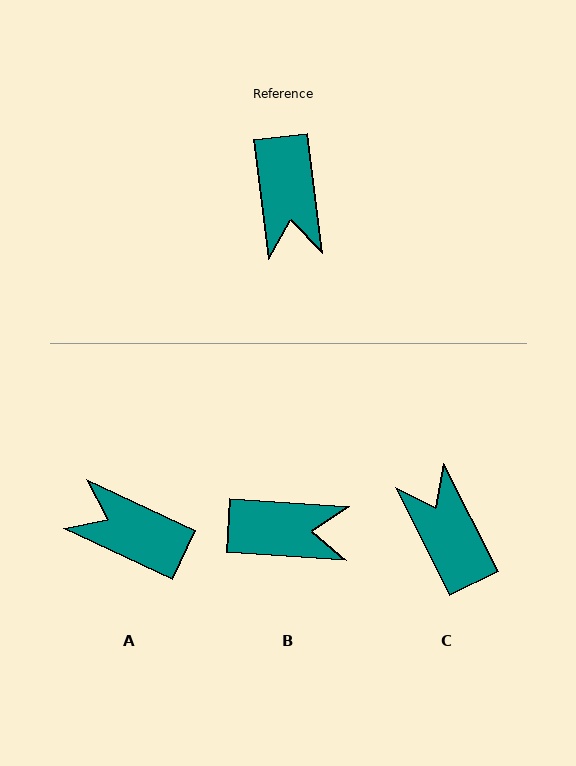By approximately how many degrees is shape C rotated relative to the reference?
Approximately 160 degrees clockwise.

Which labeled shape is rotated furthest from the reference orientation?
C, about 160 degrees away.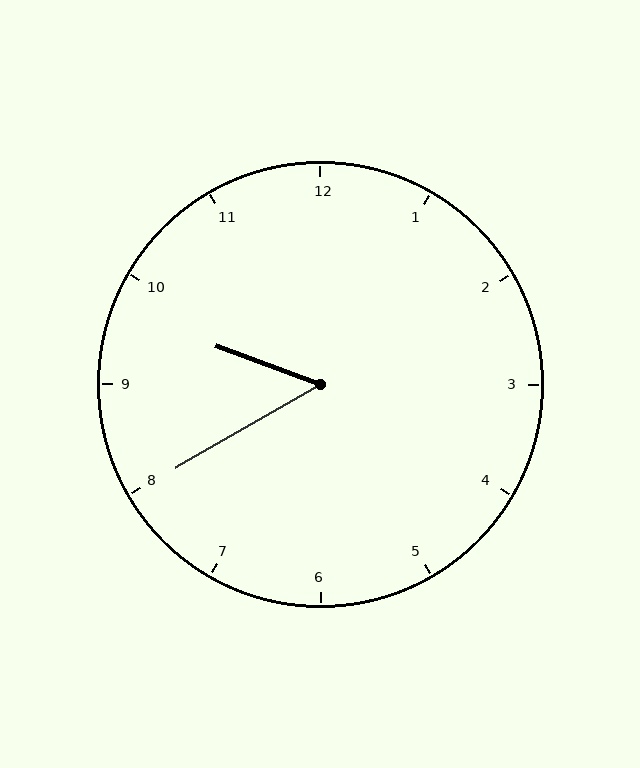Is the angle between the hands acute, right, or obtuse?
It is acute.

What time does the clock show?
9:40.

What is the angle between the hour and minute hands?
Approximately 50 degrees.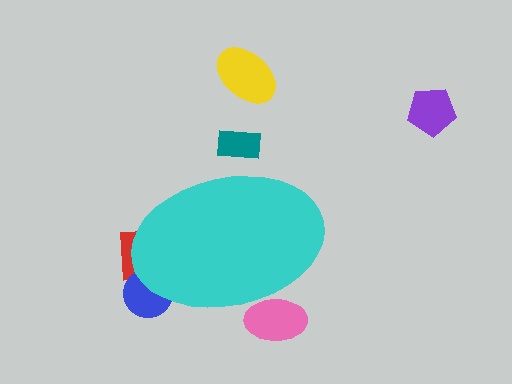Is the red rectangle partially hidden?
Yes, the red rectangle is partially hidden behind the cyan ellipse.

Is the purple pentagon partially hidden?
No, the purple pentagon is fully visible.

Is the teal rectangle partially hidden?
Yes, the teal rectangle is partially hidden behind the cyan ellipse.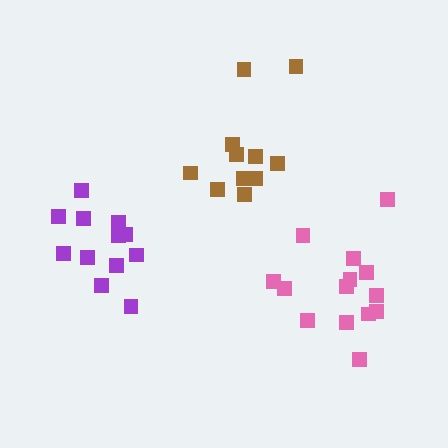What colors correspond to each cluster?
The clusters are colored: pink, purple, brown.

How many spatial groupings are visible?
There are 3 spatial groupings.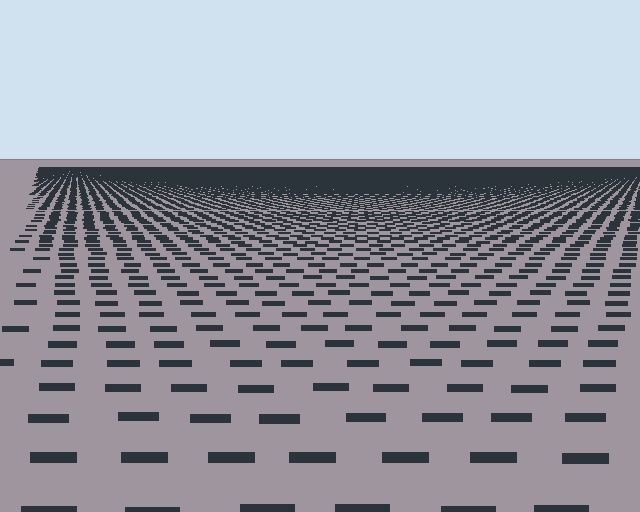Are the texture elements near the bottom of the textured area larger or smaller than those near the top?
Larger. Near the bottom, elements are closer to the viewer and appear at a bigger on-screen size.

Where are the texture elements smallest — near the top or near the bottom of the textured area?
Near the top.